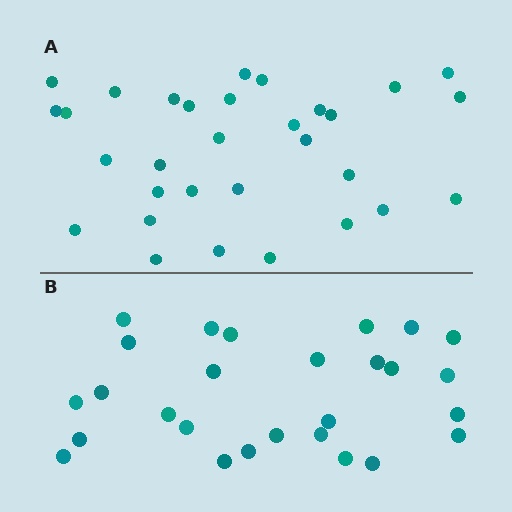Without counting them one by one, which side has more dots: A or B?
Region A (the top region) has more dots.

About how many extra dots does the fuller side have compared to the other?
Region A has about 4 more dots than region B.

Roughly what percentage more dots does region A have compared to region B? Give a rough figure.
About 15% more.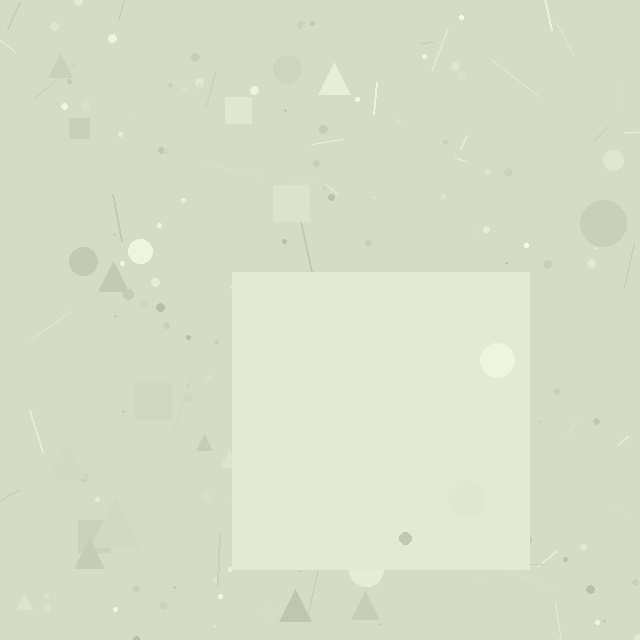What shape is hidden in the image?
A square is hidden in the image.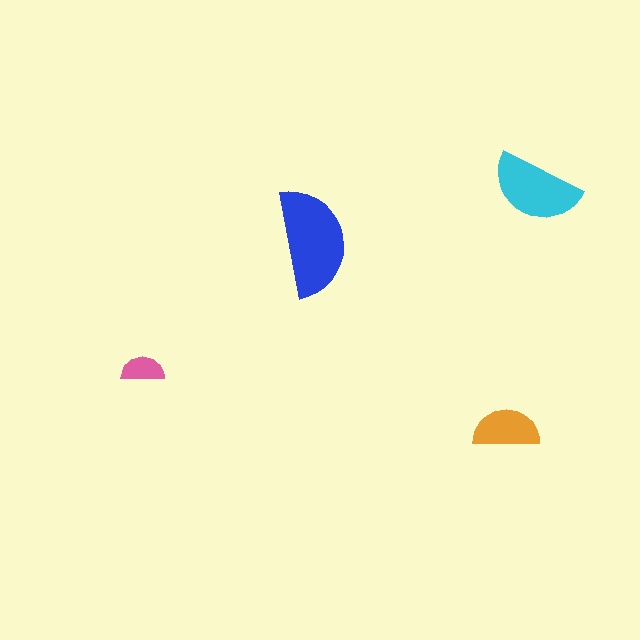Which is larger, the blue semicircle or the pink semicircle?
The blue one.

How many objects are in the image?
There are 4 objects in the image.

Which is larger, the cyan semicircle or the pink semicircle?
The cyan one.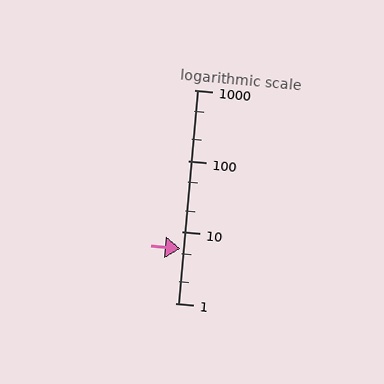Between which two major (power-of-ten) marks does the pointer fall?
The pointer is between 1 and 10.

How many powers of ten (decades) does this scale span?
The scale spans 3 decades, from 1 to 1000.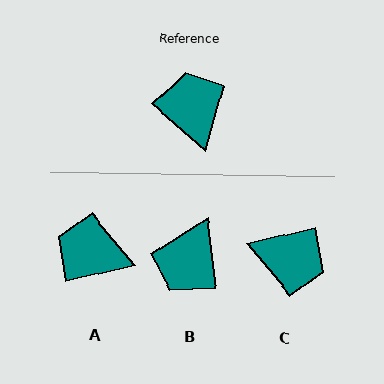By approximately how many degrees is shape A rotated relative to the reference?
Approximately 55 degrees counter-clockwise.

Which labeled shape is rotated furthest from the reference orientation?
B, about 138 degrees away.